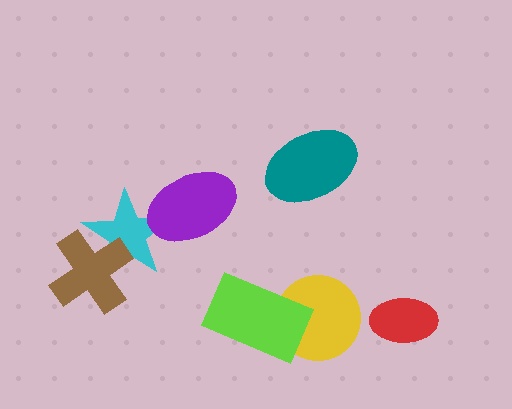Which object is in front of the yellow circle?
The lime rectangle is in front of the yellow circle.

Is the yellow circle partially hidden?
Yes, it is partially covered by another shape.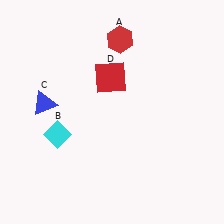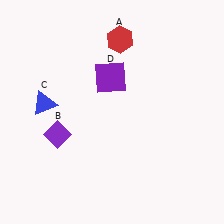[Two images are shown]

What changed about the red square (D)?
In Image 1, D is red. In Image 2, it changed to purple.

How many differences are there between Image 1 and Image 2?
There are 2 differences between the two images.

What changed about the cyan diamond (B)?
In Image 1, B is cyan. In Image 2, it changed to purple.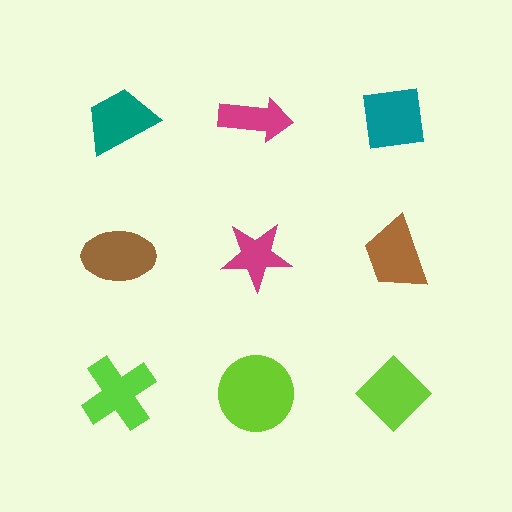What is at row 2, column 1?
A brown ellipse.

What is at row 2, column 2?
A magenta star.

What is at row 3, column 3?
A lime diamond.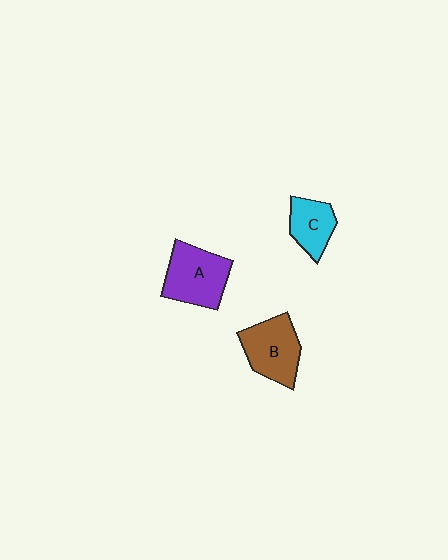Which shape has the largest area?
Shape A (purple).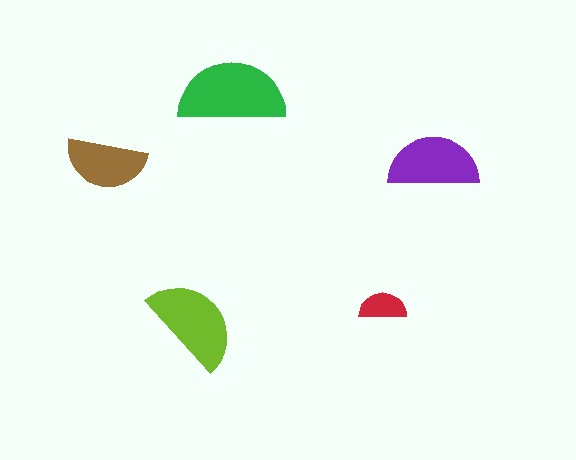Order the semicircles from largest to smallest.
the green one, the lime one, the purple one, the brown one, the red one.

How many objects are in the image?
There are 5 objects in the image.